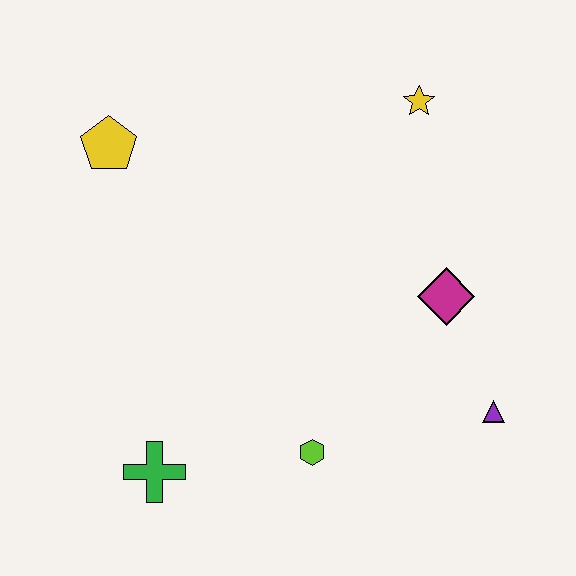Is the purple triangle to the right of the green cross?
Yes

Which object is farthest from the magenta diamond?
The yellow pentagon is farthest from the magenta diamond.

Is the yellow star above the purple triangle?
Yes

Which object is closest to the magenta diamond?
The purple triangle is closest to the magenta diamond.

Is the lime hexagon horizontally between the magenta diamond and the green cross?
Yes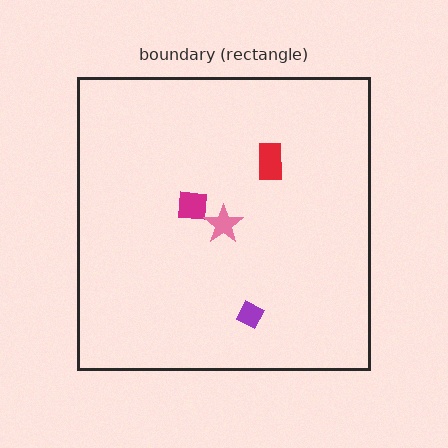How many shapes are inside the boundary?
4 inside, 0 outside.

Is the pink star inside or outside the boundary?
Inside.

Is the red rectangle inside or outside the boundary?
Inside.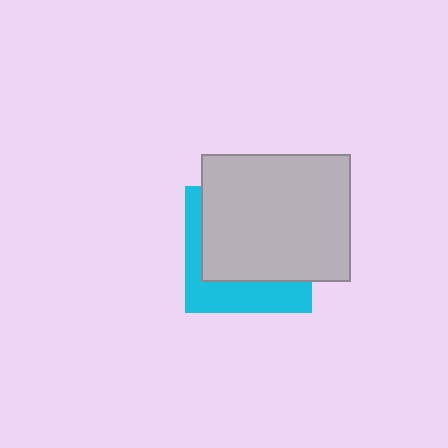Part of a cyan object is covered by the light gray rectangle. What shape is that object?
It is a square.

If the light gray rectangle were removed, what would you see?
You would see the complete cyan square.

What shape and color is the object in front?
The object in front is a light gray rectangle.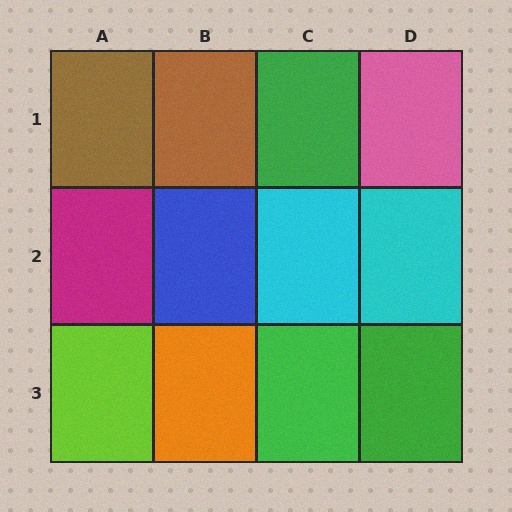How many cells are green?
3 cells are green.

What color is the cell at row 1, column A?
Brown.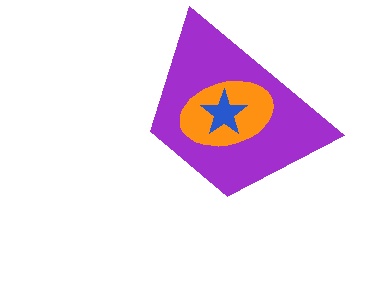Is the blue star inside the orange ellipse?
Yes.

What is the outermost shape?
The purple trapezoid.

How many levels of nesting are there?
3.